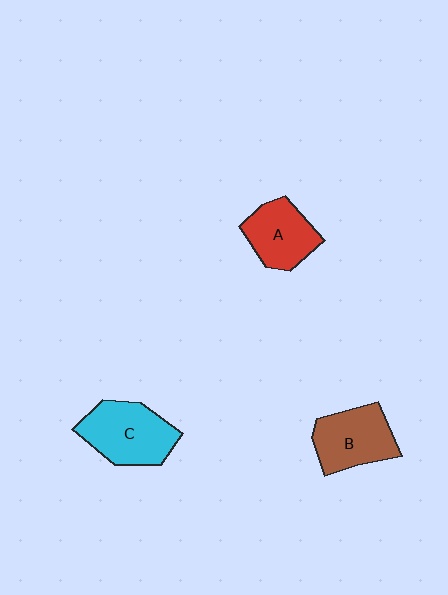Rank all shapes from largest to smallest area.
From largest to smallest: C (cyan), B (brown), A (red).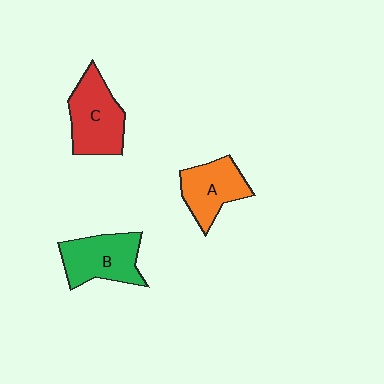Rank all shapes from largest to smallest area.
From largest to smallest: C (red), B (green), A (orange).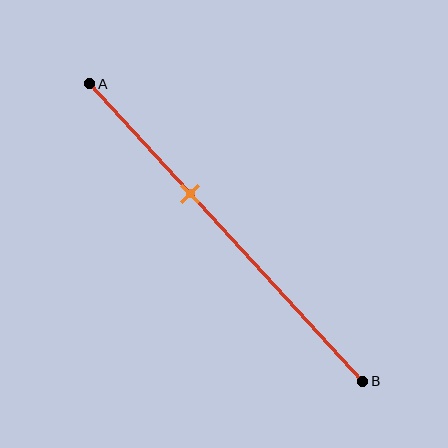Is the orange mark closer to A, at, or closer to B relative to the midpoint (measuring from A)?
The orange mark is closer to point A than the midpoint of segment AB.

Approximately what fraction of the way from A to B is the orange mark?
The orange mark is approximately 35% of the way from A to B.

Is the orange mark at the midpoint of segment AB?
No, the mark is at about 35% from A, not at the 50% midpoint.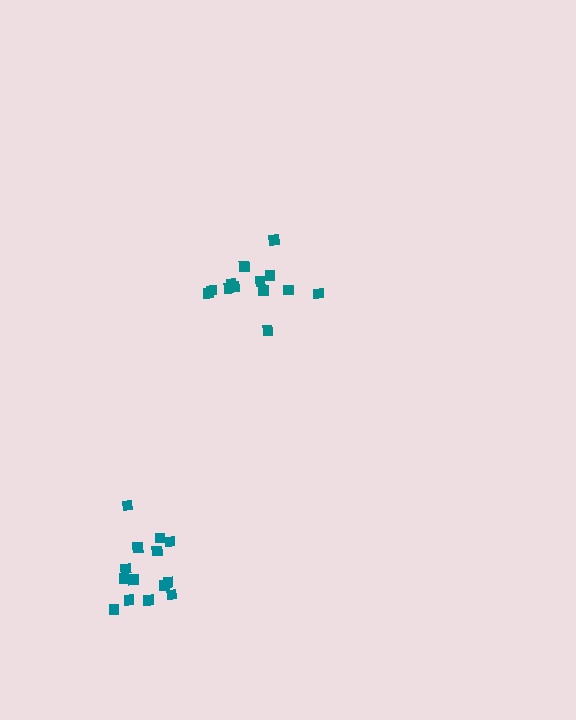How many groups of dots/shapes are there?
There are 2 groups.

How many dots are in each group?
Group 1: 13 dots, Group 2: 14 dots (27 total).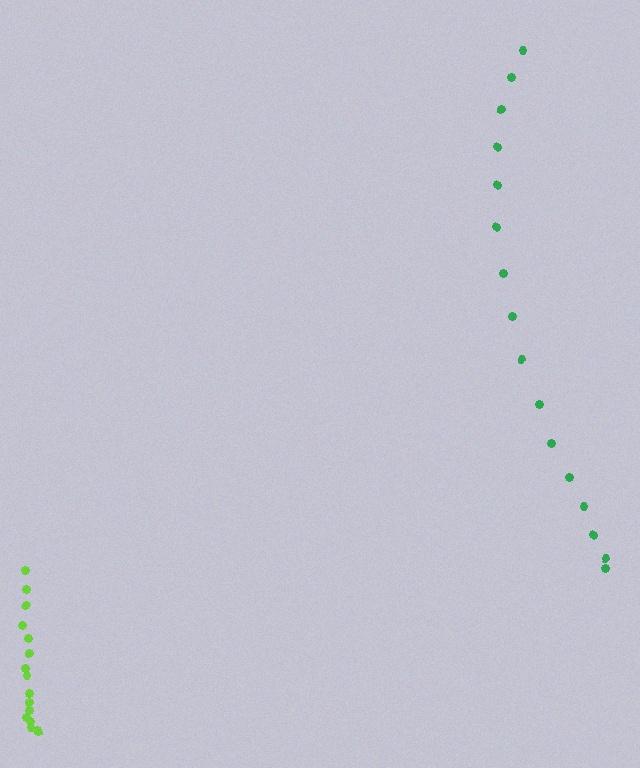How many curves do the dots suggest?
There are 2 distinct paths.